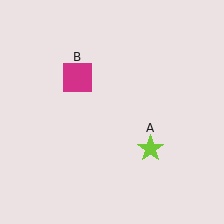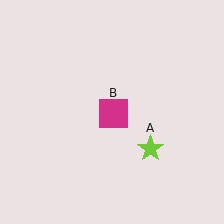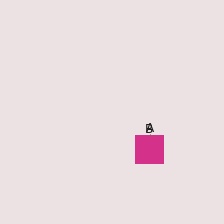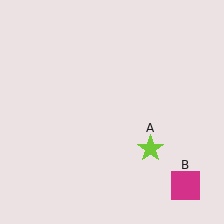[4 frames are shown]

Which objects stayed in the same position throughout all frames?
Lime star (object A) remained stationary.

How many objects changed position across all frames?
1 object changed position: magenta square (object B).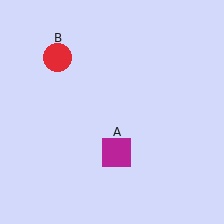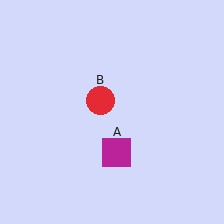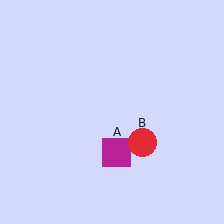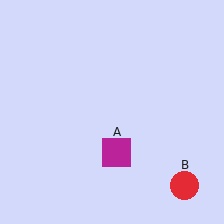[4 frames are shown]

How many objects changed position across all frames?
1 object changed position: red circle (object B).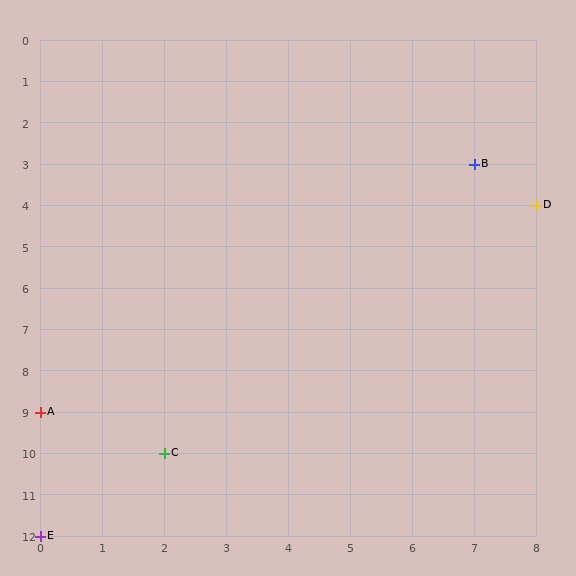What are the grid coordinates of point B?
Point B is at grid coordinates (7, 3).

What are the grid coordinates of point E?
Point E is at grid coordinates (0, 12).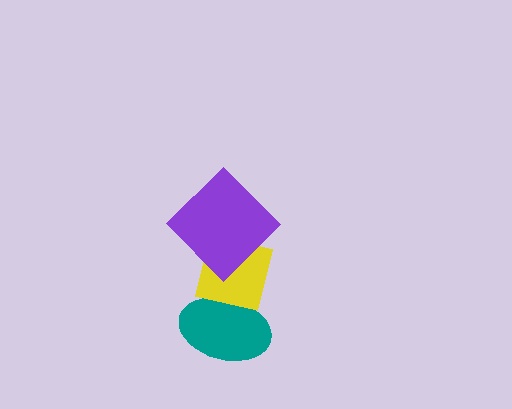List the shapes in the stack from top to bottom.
From top to bottom: the purple diamond, the yellow square, the teal ellipse.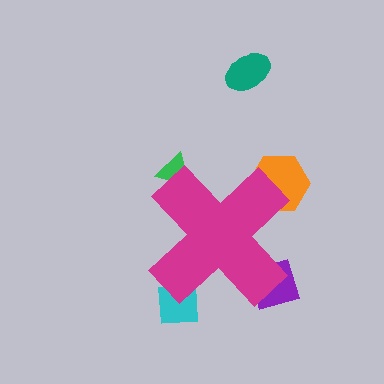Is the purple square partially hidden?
Yes, the purple square is partially hidden behind the magenta cross.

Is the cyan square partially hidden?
Yes, the cyan square is partially hidden behind the magenta cross.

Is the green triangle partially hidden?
Yes, the green triangle is partially hidden behind the magenta cross.